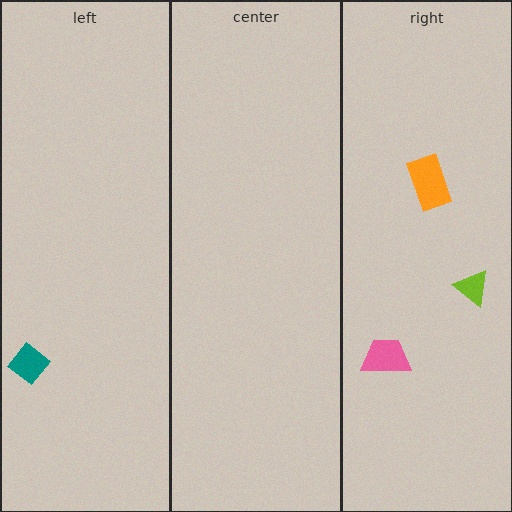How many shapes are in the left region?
1.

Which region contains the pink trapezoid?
The right region.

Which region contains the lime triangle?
The right region.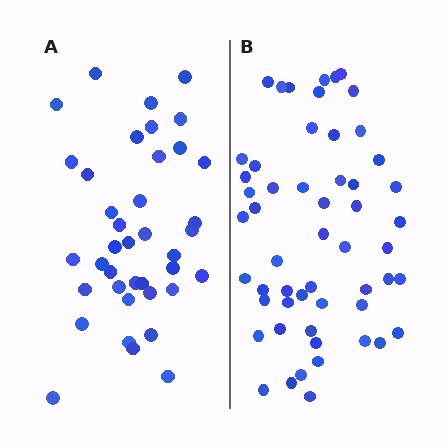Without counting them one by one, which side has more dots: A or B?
Region B (the right region) has more dots.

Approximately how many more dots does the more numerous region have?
Region B has approximately 15 more dots than region A.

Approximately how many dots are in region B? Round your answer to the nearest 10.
About 50 dots. (The exact count is 54, which rounds to 50.)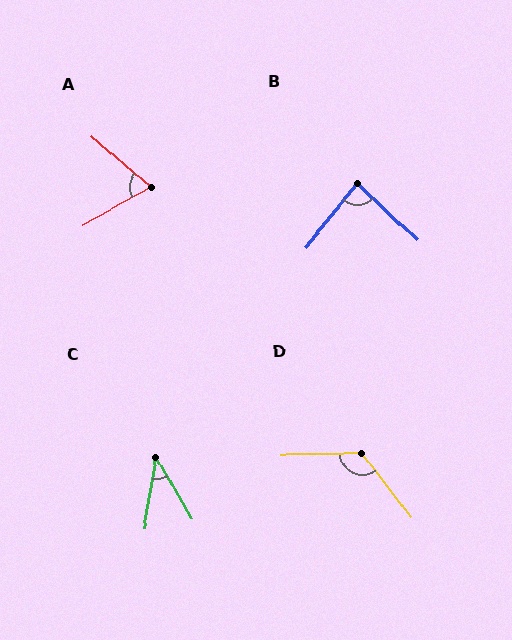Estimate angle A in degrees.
Approximately 70 degrees.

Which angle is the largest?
D, at approximately 126 degrees.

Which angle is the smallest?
C, at approximately 39 degrees.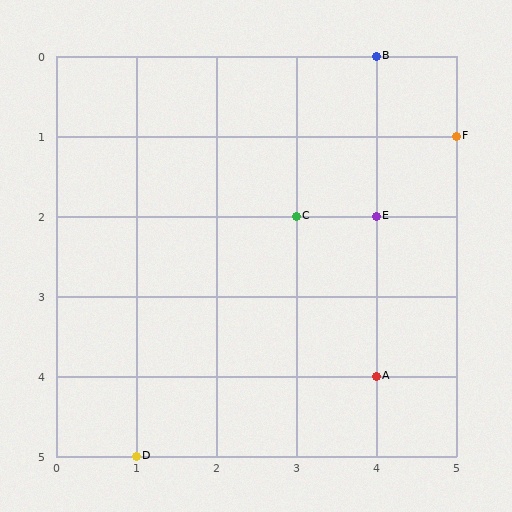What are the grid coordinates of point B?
Point B is at grid coordinates (4, 0).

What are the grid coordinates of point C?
Point C is at grid coordinates (3, 2).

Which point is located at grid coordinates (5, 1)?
Point F is at (5, 1).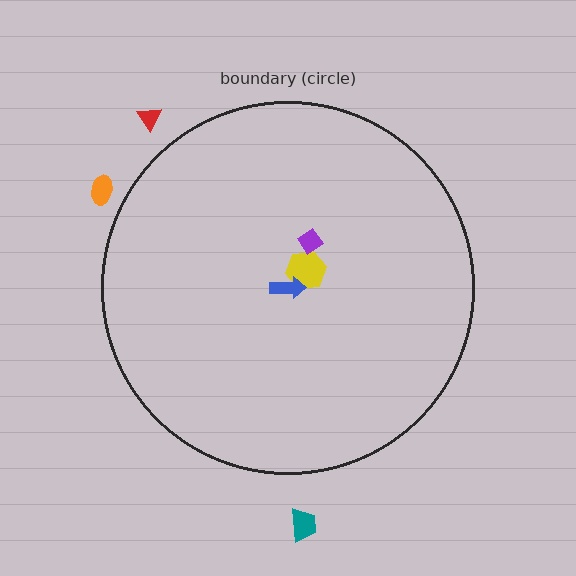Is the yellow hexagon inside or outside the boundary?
Inside.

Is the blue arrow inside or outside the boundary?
Inside.